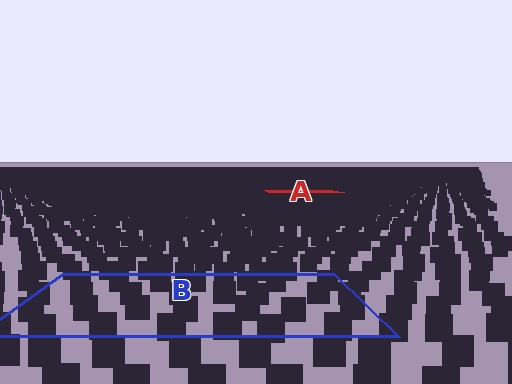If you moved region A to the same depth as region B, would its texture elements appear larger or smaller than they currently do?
They would appear larger. At a closer depth, the same texture elements are projected at a bigger on-screen size.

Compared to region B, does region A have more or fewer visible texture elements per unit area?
Region A has more texture elements per unit area — they are packed more densely because it is farther away.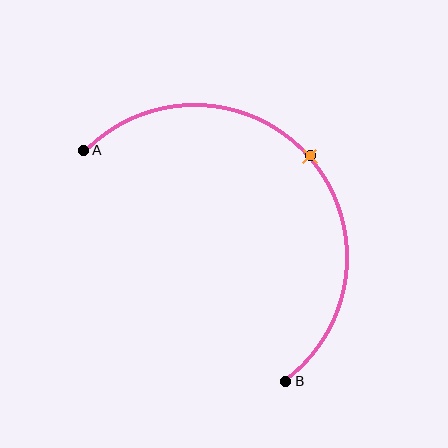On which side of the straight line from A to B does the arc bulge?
The arc bulges above and to the right of the straight line connecting A and B.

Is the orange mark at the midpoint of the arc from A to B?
Yes. The orange mark lies on the arc at equal arc-length from both A and B — it is the arc midpoint.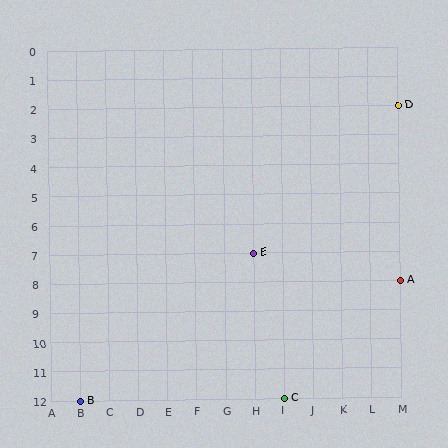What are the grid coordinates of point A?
Point A is at grid coordinates (M, 8).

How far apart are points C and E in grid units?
Points C and E are 1 column and 5 rows apart (about 5.1 grid units diagonally).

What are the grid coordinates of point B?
Point B is at grid coordinates (B, 12).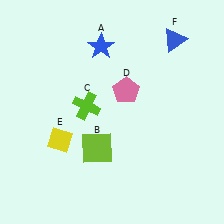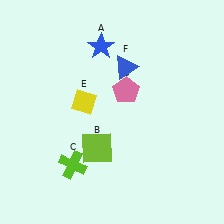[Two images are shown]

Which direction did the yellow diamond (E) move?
The yellow diamond (E) moved up.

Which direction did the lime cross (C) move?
The lime cross (C) moved down.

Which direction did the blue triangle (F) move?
The blue triangle (F) moved left.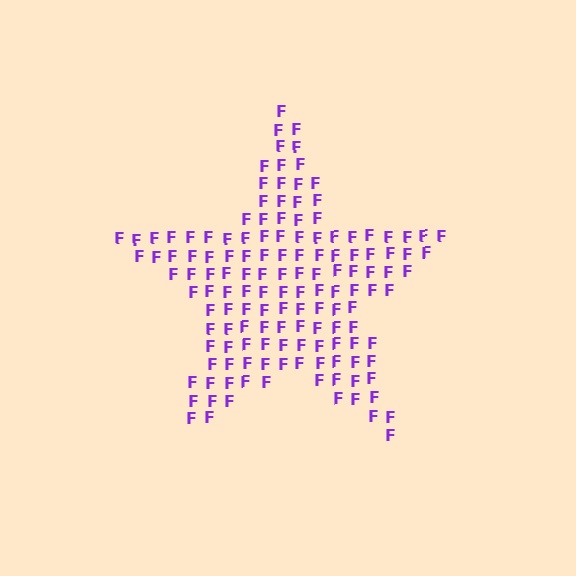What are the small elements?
The small elements are letter F's.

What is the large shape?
The large shape is a star.